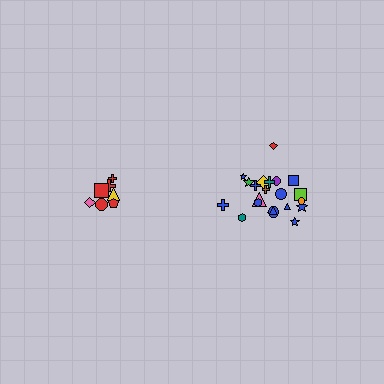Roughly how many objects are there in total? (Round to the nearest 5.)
Roughly 30 objects in total.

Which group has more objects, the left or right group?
The right group.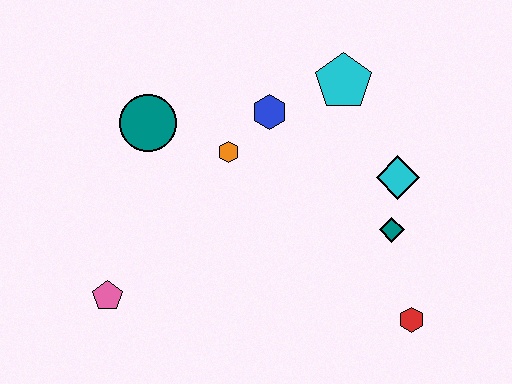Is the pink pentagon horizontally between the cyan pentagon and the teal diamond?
No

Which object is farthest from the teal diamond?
The pink pentagon is farthest from the teal diamond.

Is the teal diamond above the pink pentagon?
Yes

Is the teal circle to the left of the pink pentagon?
No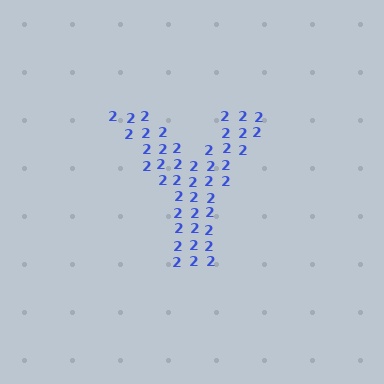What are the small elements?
The small elements are digit 2's.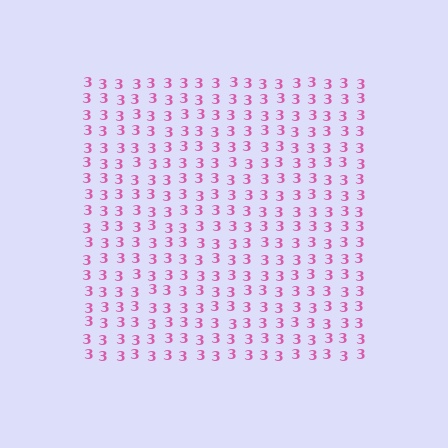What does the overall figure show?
The overall figure shows a square.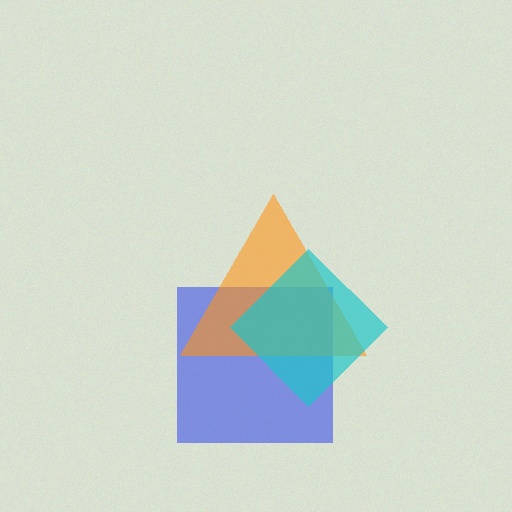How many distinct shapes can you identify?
There are 3 distinct shapes: a blue square, an orange triangle, a cyan diamond.